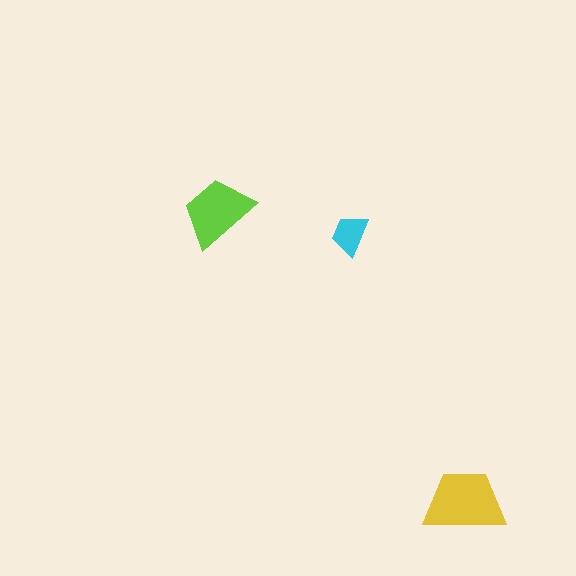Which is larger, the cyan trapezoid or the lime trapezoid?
The lime one.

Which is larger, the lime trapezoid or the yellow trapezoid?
The yellow one.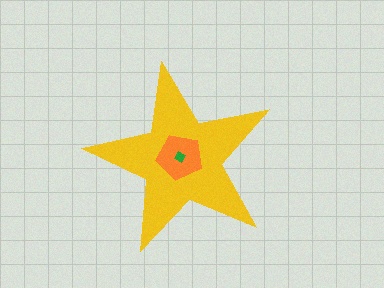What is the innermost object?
The green diamond.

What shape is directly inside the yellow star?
The orange pentagon.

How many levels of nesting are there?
3.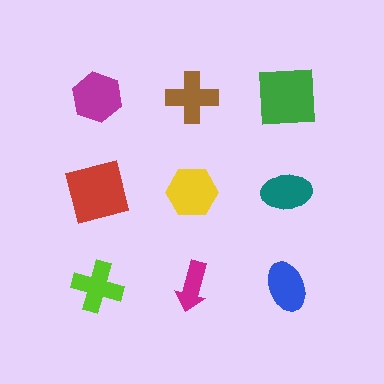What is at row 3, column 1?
A lime cross.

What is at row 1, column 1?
A magenta hexagon.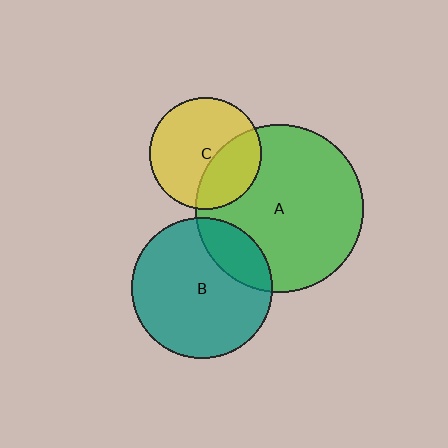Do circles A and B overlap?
Yes.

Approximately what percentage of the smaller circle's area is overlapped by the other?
Approximately 20%.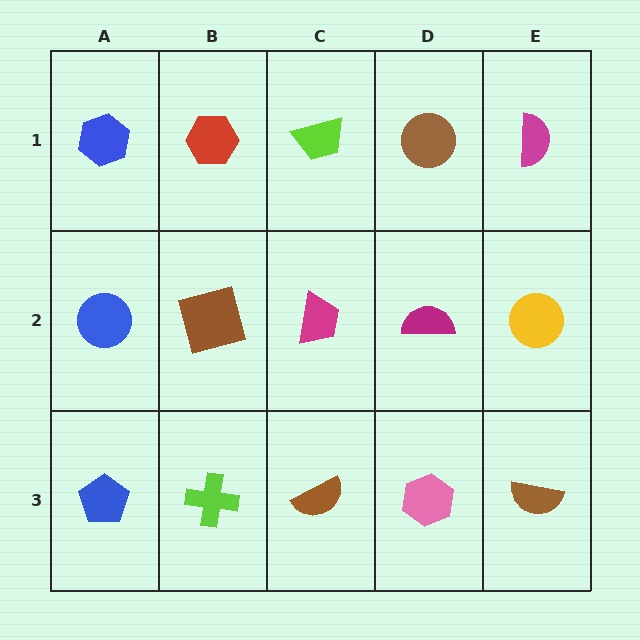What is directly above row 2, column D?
A brown circle.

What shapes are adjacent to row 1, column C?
A magenta trapezoid (row 2, column C), a red hexagon (row 1, column B), a brown circle (row 1, column D).